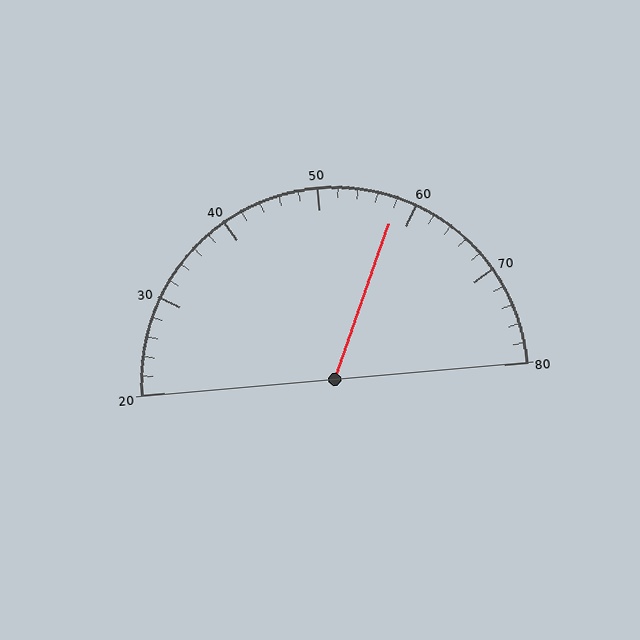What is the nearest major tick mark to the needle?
The nearest major tick mark is 60.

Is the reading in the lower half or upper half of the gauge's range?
The reading is in the upper half of the range (20 to 80).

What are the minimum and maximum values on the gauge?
The gauge ranges from 20 to 80.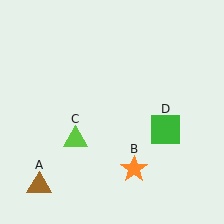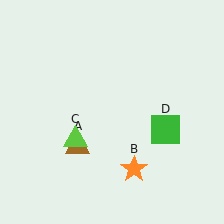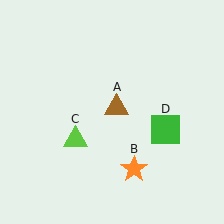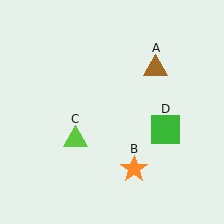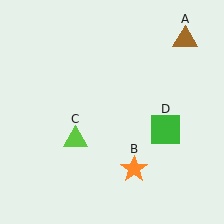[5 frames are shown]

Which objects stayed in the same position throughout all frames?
Orange star (object B) and lime triangle (object C) and green square (object D) remained stationary.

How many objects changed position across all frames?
1 object changed position: brown triangle (object A).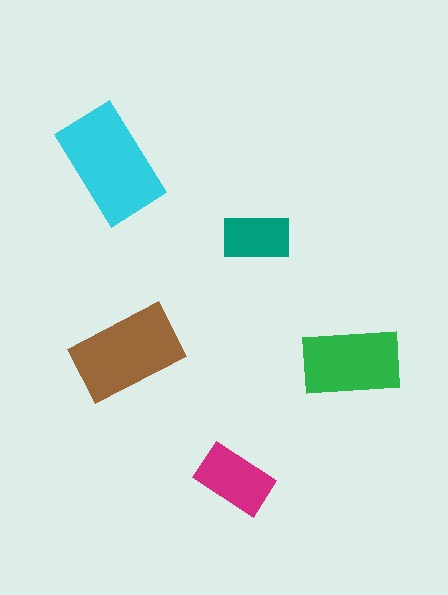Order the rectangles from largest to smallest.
the cyan one, the brown one, the green one, the magenta one, the teal one.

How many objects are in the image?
There are 5 objects in the image.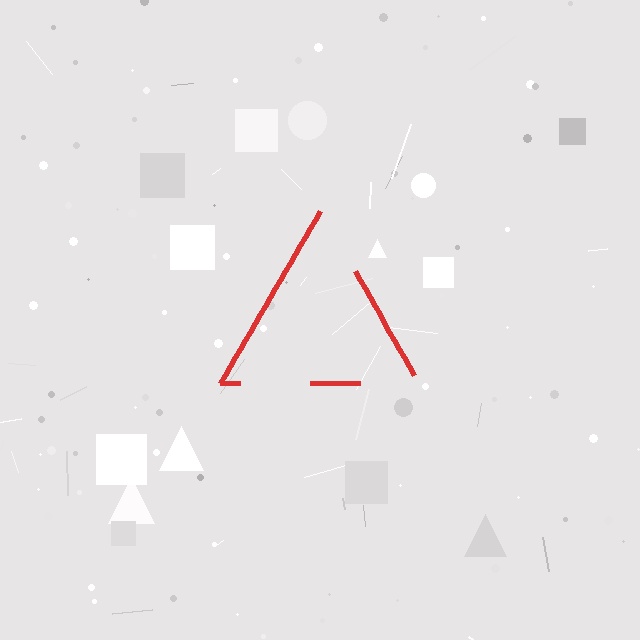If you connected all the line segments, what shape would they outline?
They would outline a triangle.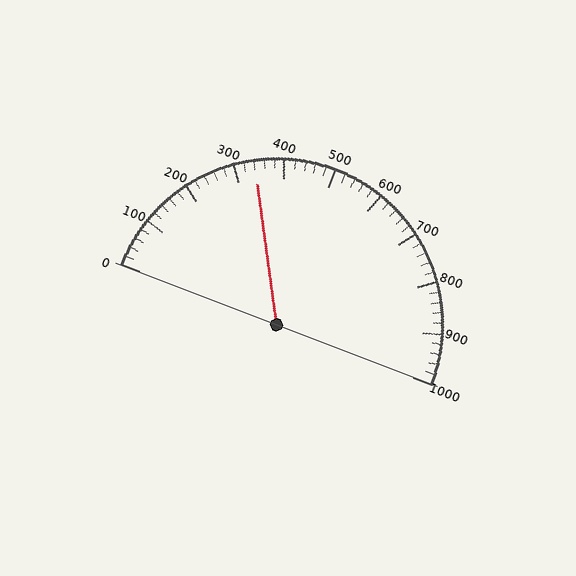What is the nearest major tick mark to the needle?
The nearest major tick mark is 300.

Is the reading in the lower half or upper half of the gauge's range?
The reading is in the lower half of the range (0 to 1000).